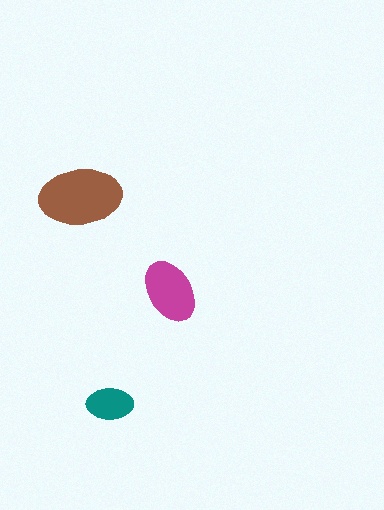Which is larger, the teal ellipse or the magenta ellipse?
The magenta one.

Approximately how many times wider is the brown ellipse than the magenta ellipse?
About 1.5 times wider.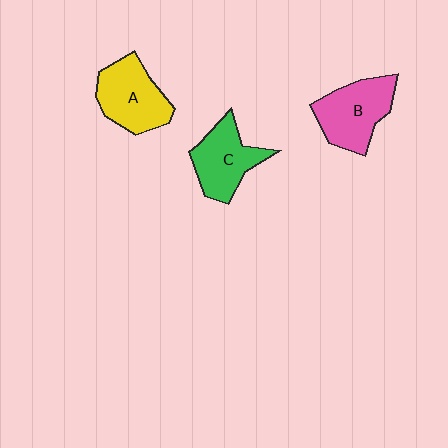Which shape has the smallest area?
Shape C (green).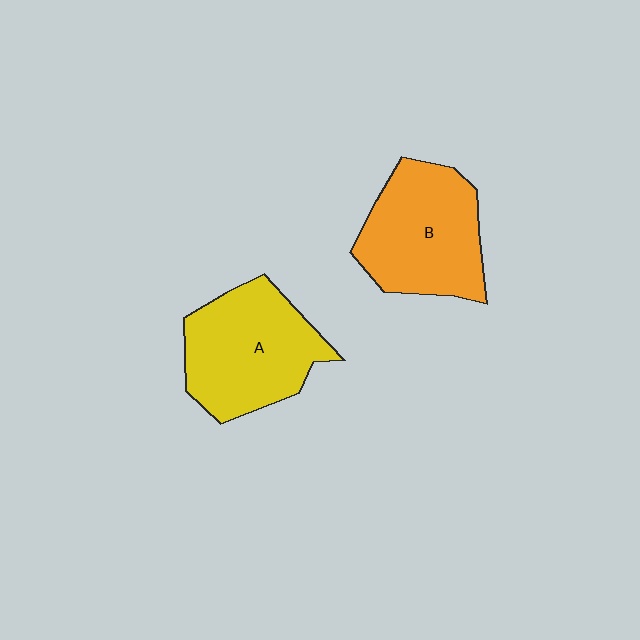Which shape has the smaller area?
Shape B (orange).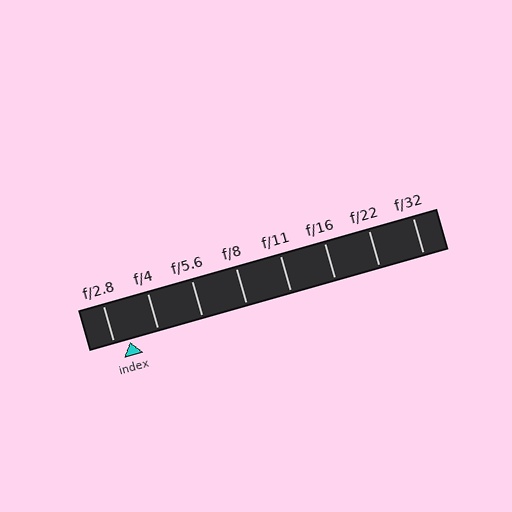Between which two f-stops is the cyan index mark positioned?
The index mark is between f/2.8 and f/4.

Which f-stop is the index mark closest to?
The index mark is closest to f/2.8.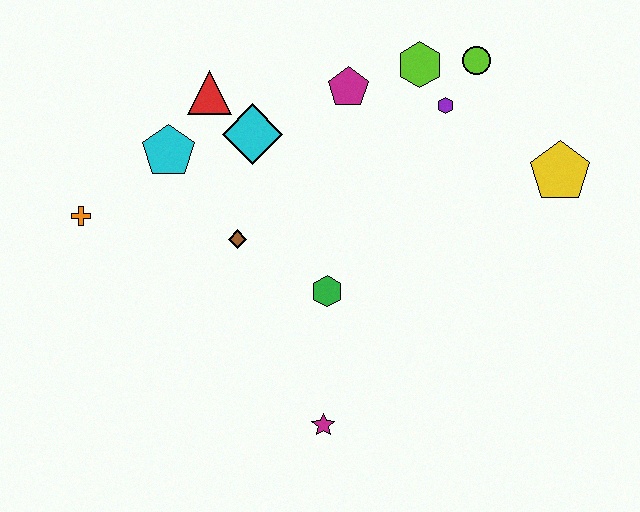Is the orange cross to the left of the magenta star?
Yes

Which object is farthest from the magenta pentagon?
The magenta star is farthest from the magenta pentagon.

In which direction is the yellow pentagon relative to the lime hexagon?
The yellow pentagon is to the right of the lime hexagon.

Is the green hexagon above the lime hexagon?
No